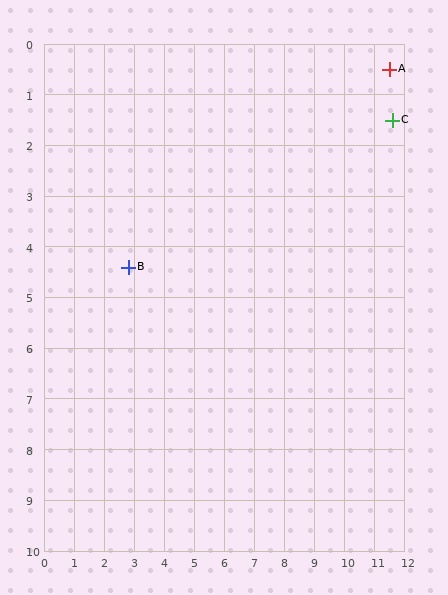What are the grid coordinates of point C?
Point C is at approximately (11.6, 1.5).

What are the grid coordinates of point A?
Point A is at approximately (11.5, 0.5).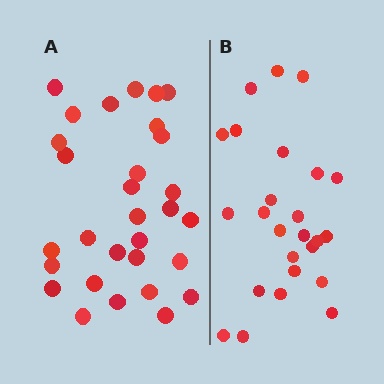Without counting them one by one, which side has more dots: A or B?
Region A (the left region) has more dots.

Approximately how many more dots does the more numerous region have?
Region A has about 5 more dots than region B.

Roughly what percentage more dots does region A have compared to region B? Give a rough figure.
About 20% more.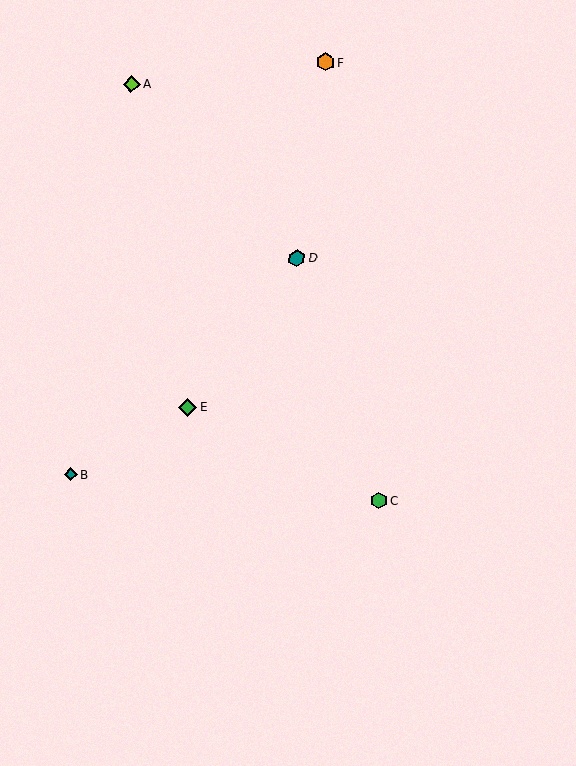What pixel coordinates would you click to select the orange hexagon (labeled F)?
Click at (325, 62) to select the orange hexagon F.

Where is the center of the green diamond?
The center of the green diamond is at (187, 407).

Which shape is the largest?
The green diamond (labeled E) is the largest.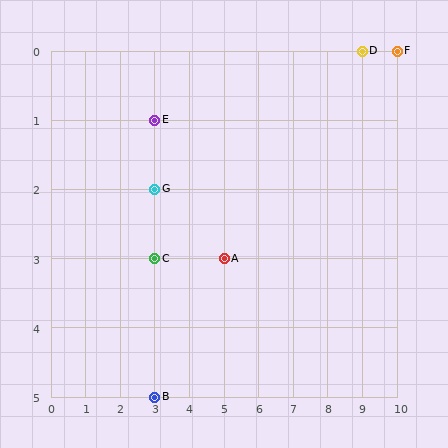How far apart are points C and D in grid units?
Points C and D are 6 columns and 3 rows apart (about 6.7 grid units diagonally).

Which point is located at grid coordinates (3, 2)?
Point G is at (3, 2).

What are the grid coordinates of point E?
Point E is at grid coordinates (3, 1).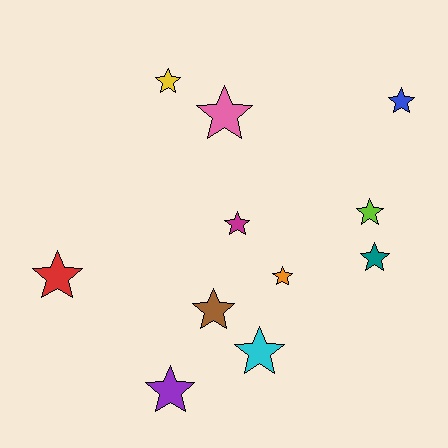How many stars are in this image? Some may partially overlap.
There are 11 stars.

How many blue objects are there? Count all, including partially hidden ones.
There is 1 blue object.